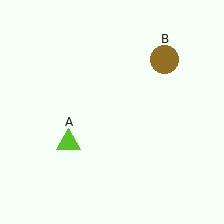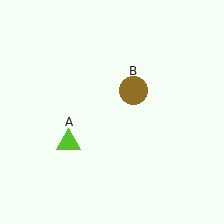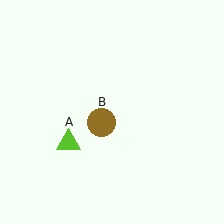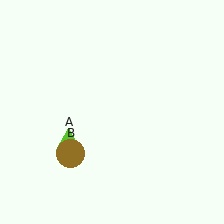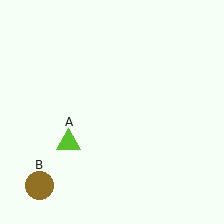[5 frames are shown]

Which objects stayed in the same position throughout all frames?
Lime triangle (object A) remained stationary.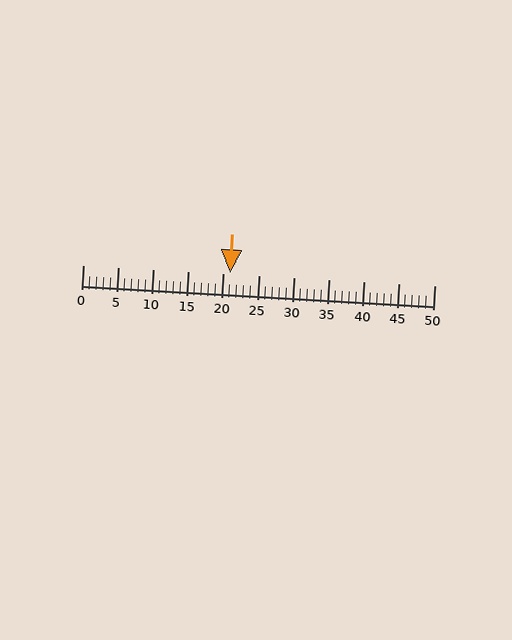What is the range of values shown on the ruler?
The ruler shows values from 0 to 50.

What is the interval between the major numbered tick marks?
The major tick marks are spaced 5 units apart.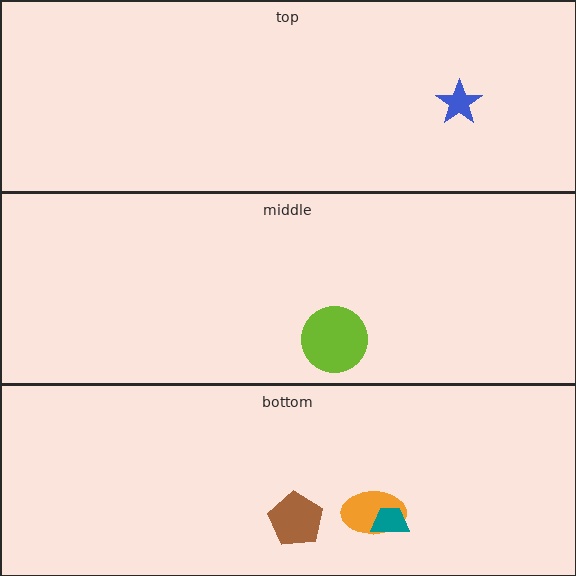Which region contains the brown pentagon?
The bottom region.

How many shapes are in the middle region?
1.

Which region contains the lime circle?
The middle region.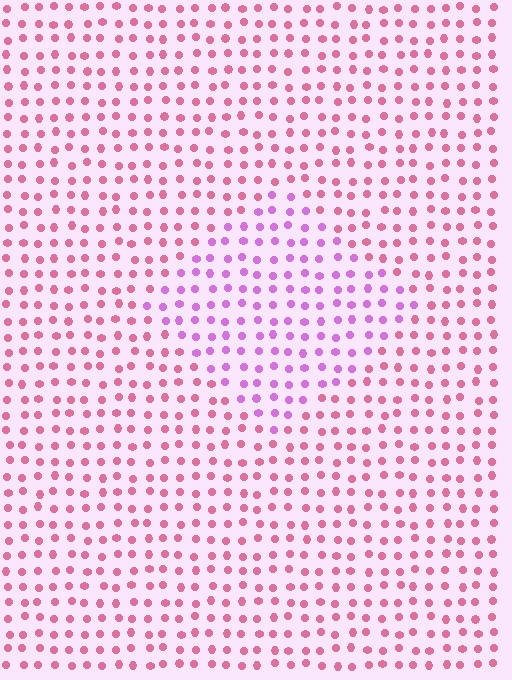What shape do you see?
I see a diamond.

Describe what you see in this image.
The image is filled with small pink elements in a uniform arrangement. A diamond-shaped region is visible where the elements are tinted to a slightly different hue, forming a subtle color boundary.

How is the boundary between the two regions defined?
The boundary is defined purely by a slight shift in hue (about 42 degrees). Spacing, size, and orientation are identical on both sides.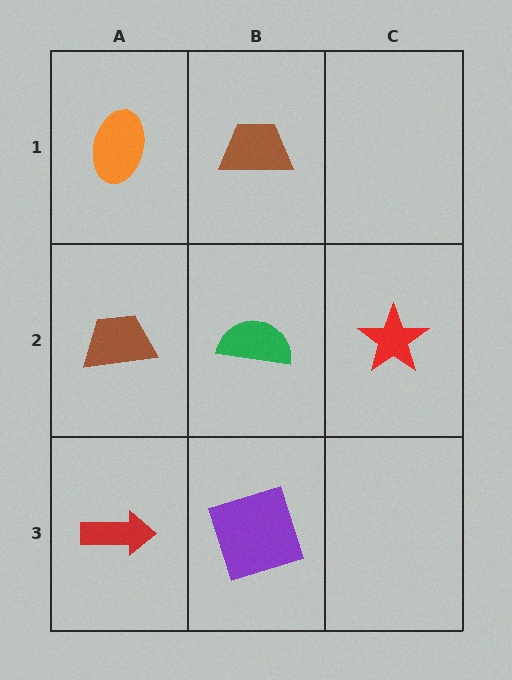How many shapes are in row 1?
2 shapes.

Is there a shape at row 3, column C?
No, that cell is empty.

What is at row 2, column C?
A red star.